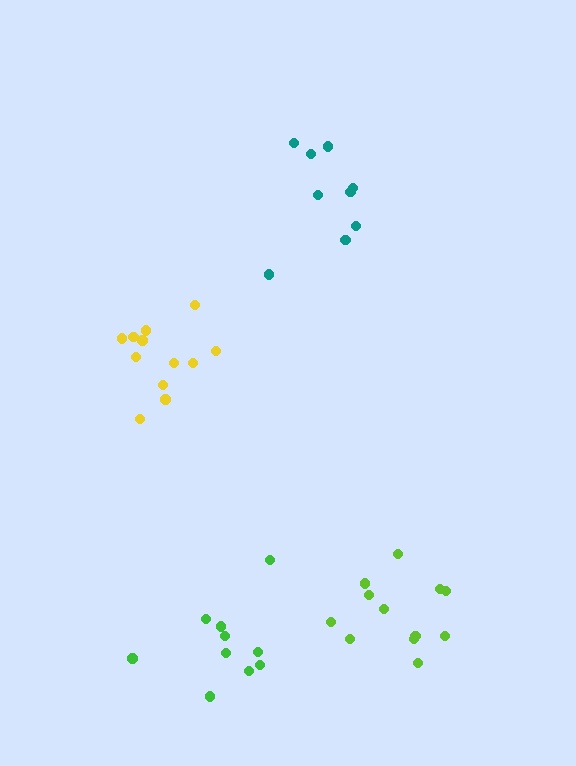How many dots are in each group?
Group 1: 12 dots, Group 2: 12 dots, Group 3: 9 dots, Group 4: 10 dots (43 total).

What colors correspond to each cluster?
The clusters are colored: yellow, lime, teal, green.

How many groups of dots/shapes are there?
There are 4 groups.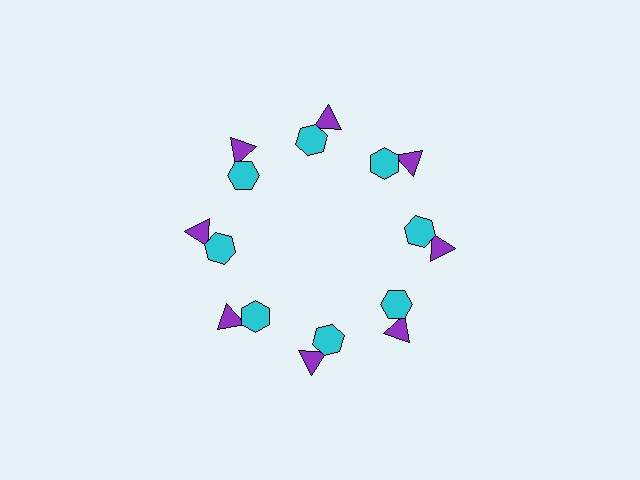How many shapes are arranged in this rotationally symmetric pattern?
There are 16 shapes, arranged in 8 groups of 2.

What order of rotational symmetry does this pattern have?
This pattern has 8-fold rotational symmetry.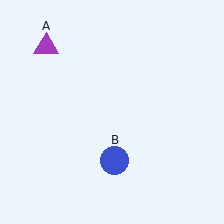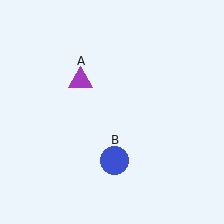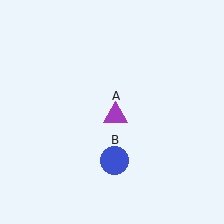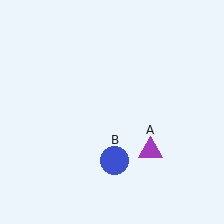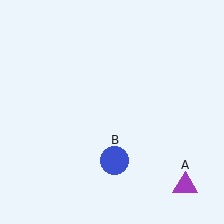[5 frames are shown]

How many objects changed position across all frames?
1 object changed position: purple triangle (object A).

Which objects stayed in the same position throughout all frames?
Blue circle (object B) remained stationary.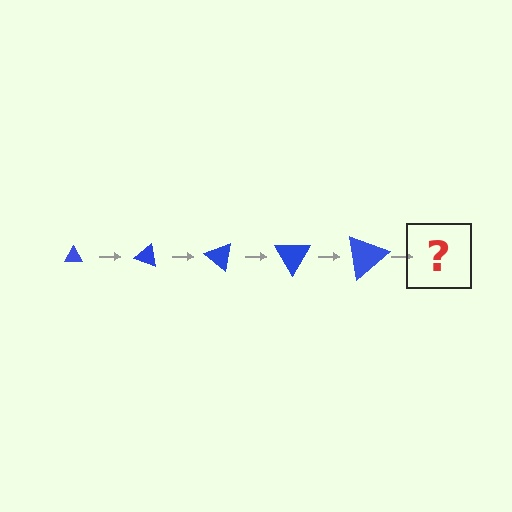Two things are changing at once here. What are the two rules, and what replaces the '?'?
The two rules are that the triangle grows larger each step and it rotates 20 degrees each step. The '?' should be a triangle, larger than the previous one and rotated 100 degrees from the start.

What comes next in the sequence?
The next element should be a triangle, larger than the previous one and rotated 100 degrees from the start.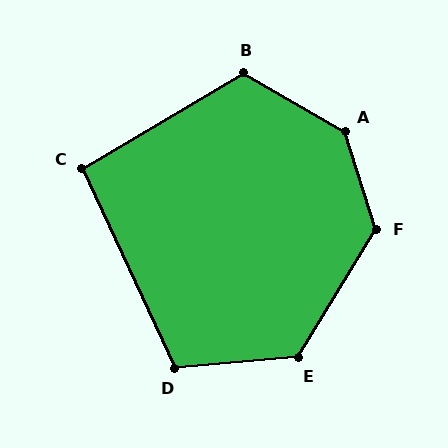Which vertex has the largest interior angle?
A, at approximately 138 degrees.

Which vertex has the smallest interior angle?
C, at approximately 96 degrees.